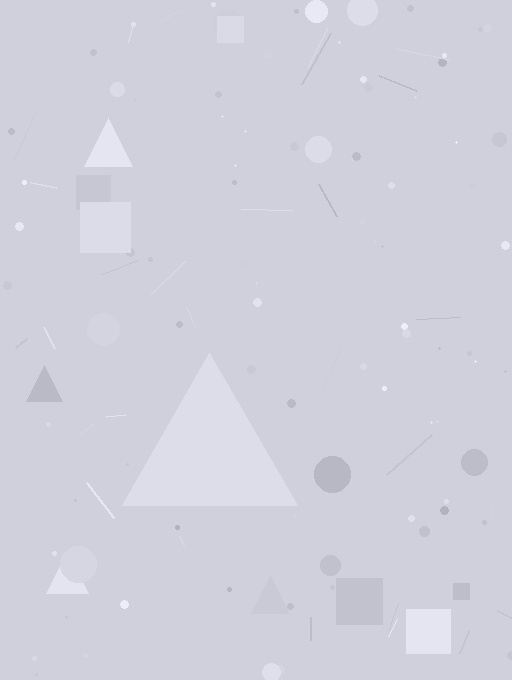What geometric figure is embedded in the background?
A triangle is embedded in the background.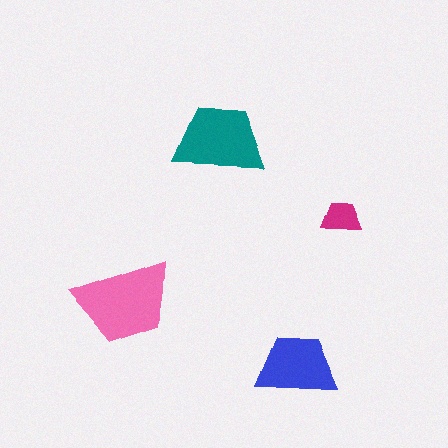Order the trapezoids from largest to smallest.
the pink one, the teal one, the blue one, the magenta one.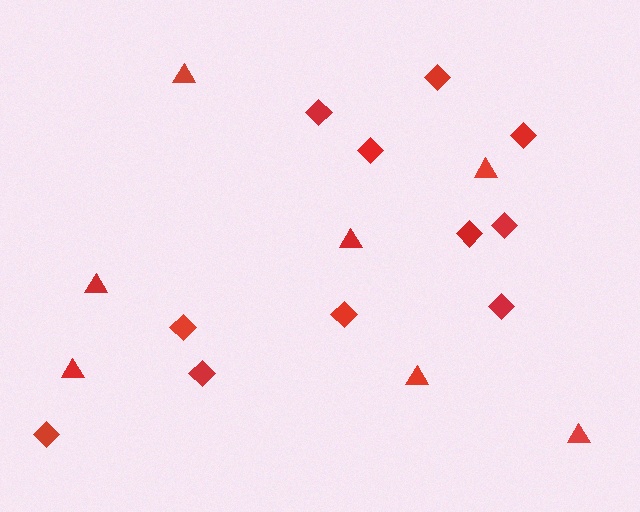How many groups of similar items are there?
There are 2 groups: one group of triangles (7) and one group of diamonds (11).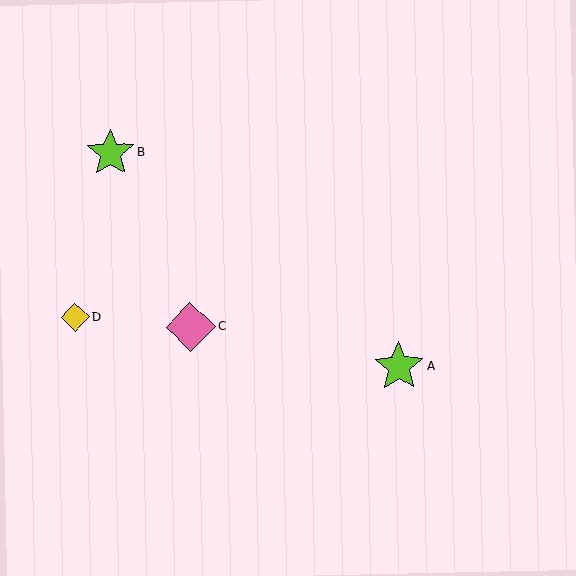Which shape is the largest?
The lime star (labeled A) is the largest.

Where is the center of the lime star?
The center of the lime star is at (110, 153).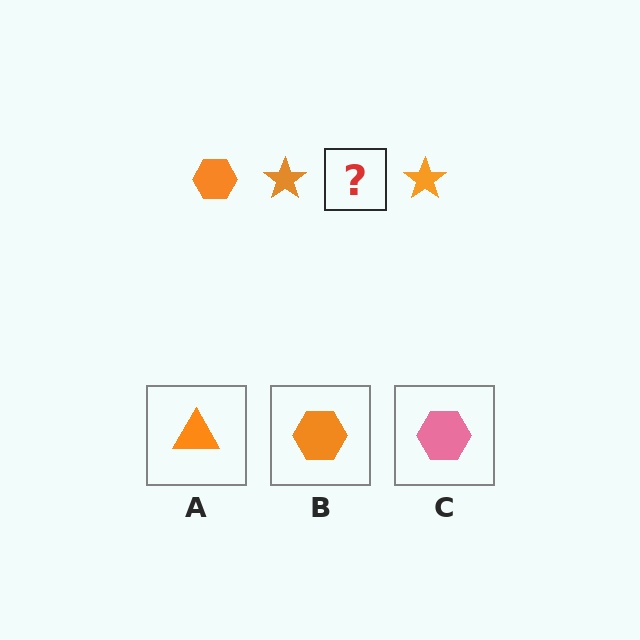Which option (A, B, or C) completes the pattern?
B.